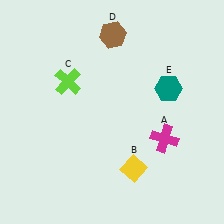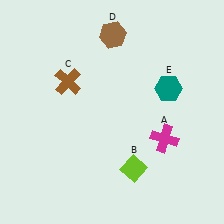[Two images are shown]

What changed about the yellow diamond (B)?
In Image 1, B is yellow. In Image 2, it changed to lime.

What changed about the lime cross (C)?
In Image 1, C is lime. In Image 2, it changed to brown.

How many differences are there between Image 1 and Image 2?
There are 2 differences between the two images.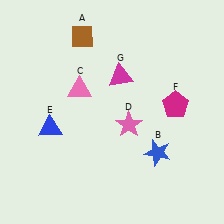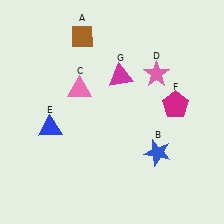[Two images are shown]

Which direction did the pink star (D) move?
The pink star (D) moved up.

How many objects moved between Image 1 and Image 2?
1 object moved between the two images.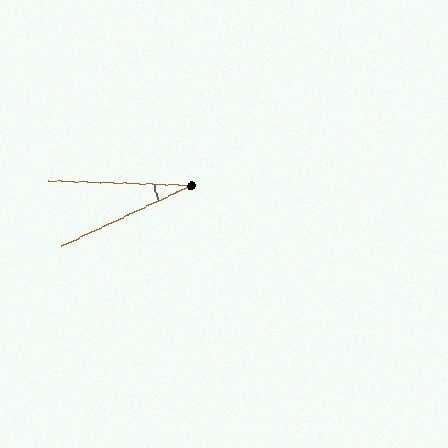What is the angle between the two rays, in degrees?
Approximately 27 degrees.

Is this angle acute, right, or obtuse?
It is acute.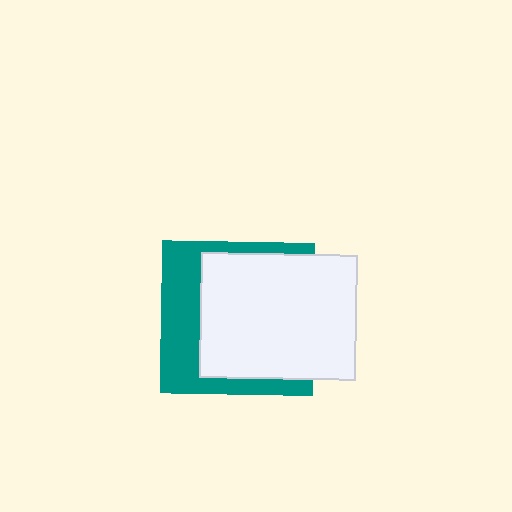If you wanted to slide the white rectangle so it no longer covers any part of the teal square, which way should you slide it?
Slide it right — that is the most direct way to separate the two shapes.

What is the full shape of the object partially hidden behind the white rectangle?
The partially hidden object is a teal square.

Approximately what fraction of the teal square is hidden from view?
Roughly 61% of the teal square is hidden behind the white rectangle.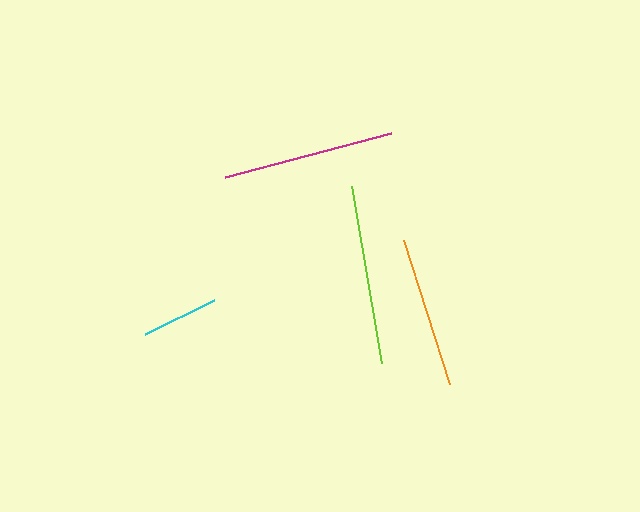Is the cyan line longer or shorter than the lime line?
The lime line is longer than the cyan line.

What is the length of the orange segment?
The orange segment is approximately 151 pixels long.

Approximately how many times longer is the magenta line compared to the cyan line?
The magenta line is approximately 2.2 times the length of the cyan line.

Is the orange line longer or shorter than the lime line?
The lime line is longer than the orange line.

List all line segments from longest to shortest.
From longest to shortest: lime, magenta, orange, cyan.